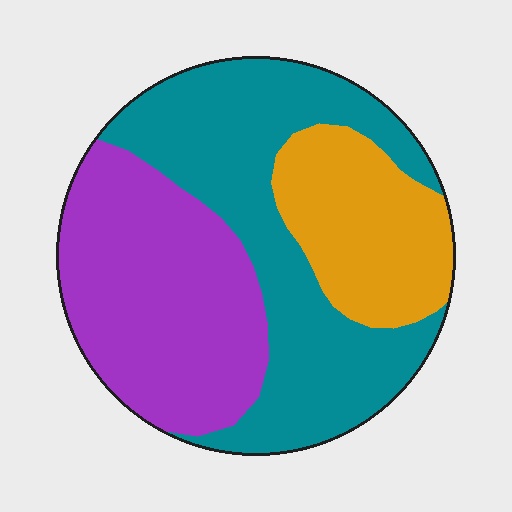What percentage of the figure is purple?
Purple covers around 35% of the figure.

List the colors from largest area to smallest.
From largest to smallest: teal, purple, orange.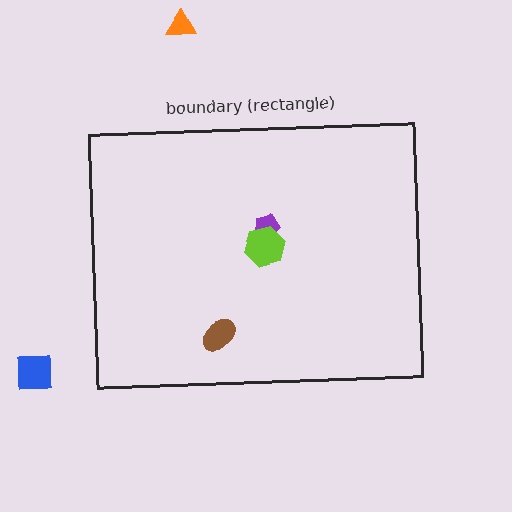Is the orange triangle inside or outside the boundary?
Outside.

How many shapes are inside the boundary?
3 inside, 2 outside.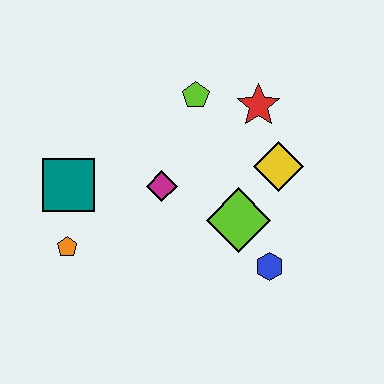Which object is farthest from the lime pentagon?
The orange pentagon is farthest from the lime pentagon.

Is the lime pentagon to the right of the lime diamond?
No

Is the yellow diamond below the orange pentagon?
No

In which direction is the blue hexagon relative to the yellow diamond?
The blue hexagon is below the yellow diamond.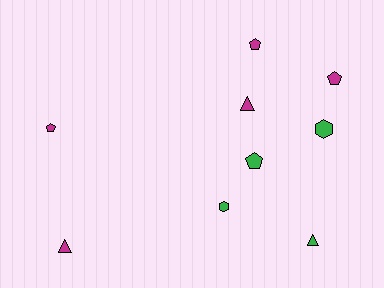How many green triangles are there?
There is 1 green triangle.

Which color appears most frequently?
Magenta, with 5 objects.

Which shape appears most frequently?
Pentagon, with 4 objects.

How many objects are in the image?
There are 9 objects.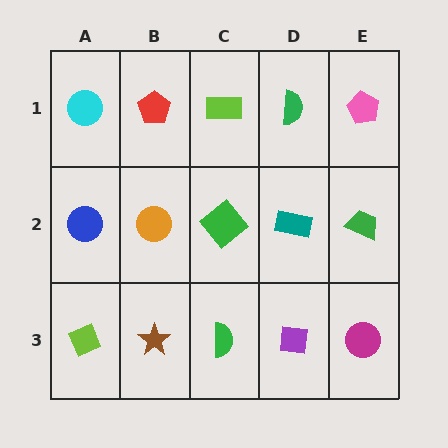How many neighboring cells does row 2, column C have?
4.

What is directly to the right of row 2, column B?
A green diamond.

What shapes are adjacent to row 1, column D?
A teal rectangle (row 2, column D), a lime rectangle (row 1, column C), a pink pentagon (row 1, column E).